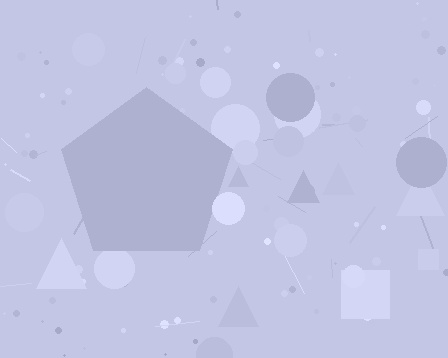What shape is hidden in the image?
A pentagon is hidden in the image.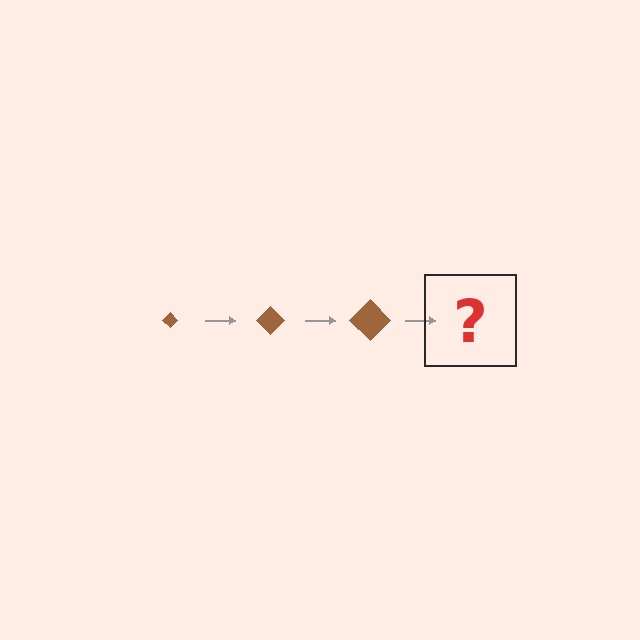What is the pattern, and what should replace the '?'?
The pattern is that the diamond gets progressively larger each step. The '?' should be a brown diamond, larger than the previous one.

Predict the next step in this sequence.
The next step is a brown diamond, larger than the previous one.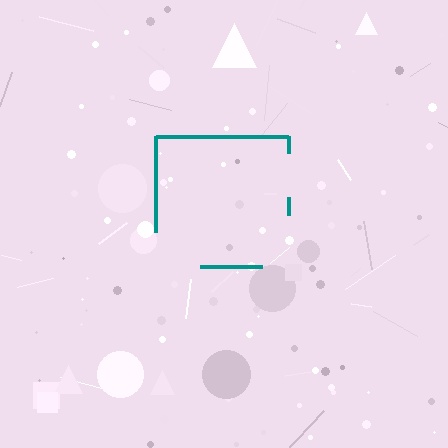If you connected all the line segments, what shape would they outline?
They would outline a square.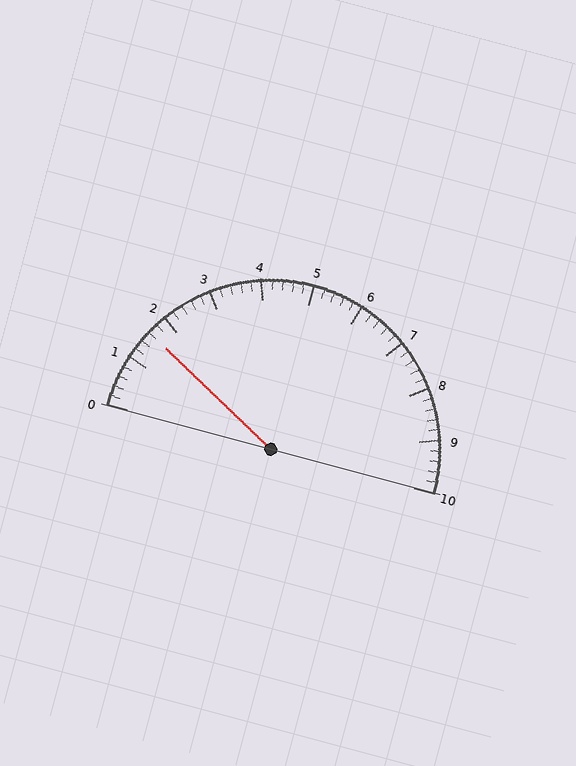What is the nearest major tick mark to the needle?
The nearest major tick mark is 2.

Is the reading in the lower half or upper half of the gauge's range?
The reading is in the lower half of the range (0 to 10).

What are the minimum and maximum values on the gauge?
The gauge ranges from 0 to 10.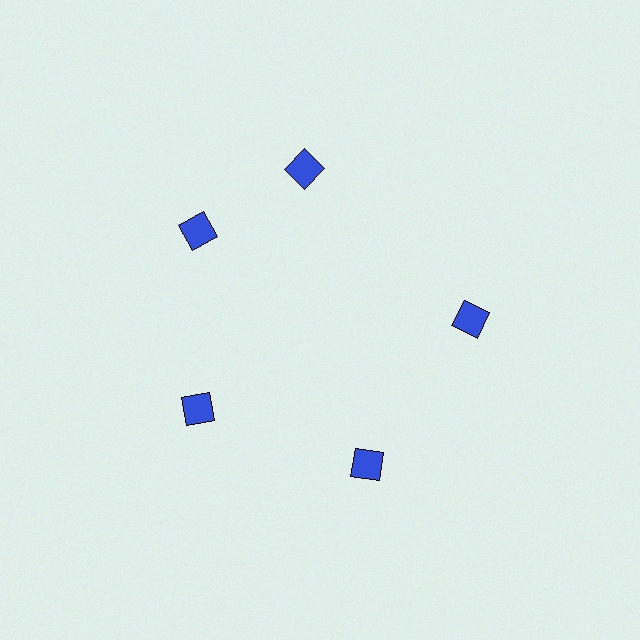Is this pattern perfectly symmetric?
No. The 5 blue squares are arranged in a ring, but one element near the 1 o'clock position is rotated out of alignment along the ring, breaking the 5-fold rotational symmetry.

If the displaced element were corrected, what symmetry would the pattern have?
It would have 5-fold rotational symmetry — the pattern would map onto itself every 72 degrees.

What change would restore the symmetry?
The symmetry would be restored by rotating it back into even spacing with its neighbors so that all 5 squares sit at equal angles and equal distance from the center.